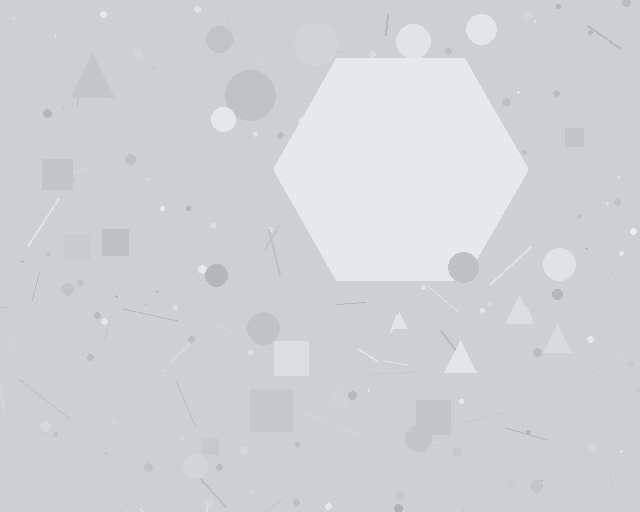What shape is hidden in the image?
A hexagon is hidden in the image.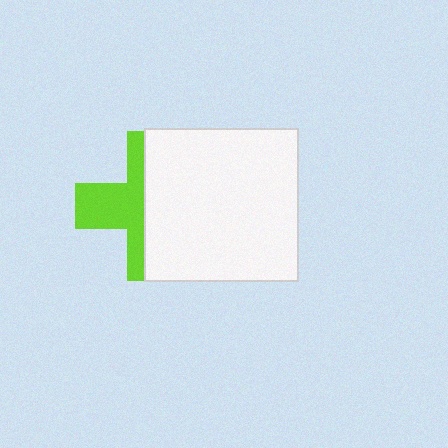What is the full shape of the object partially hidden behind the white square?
The partially hidden object is a lime cross.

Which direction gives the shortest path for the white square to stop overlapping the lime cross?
Moving right gives the shortest separation.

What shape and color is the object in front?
The object in front is a white square.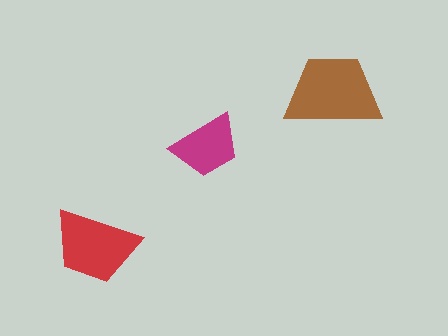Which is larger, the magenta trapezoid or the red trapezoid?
The red one.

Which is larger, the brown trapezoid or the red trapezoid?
The brown one.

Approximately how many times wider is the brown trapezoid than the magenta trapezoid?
About 1.5 times wider.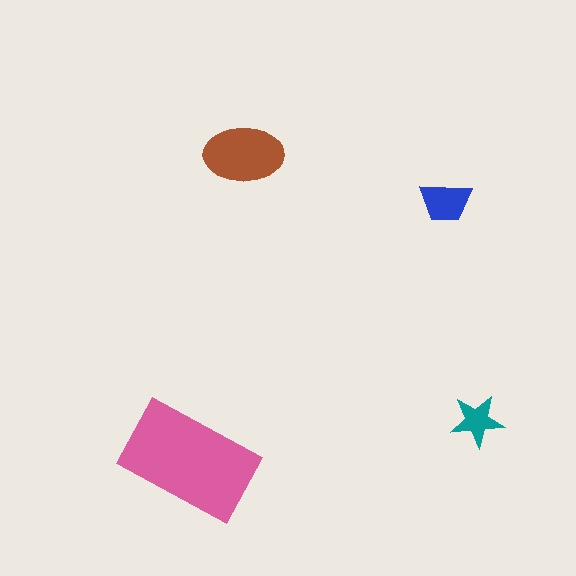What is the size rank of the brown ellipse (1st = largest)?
2nd.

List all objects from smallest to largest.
The teal star, the blue trapezoid, the brown ellipse, the pink rectangle.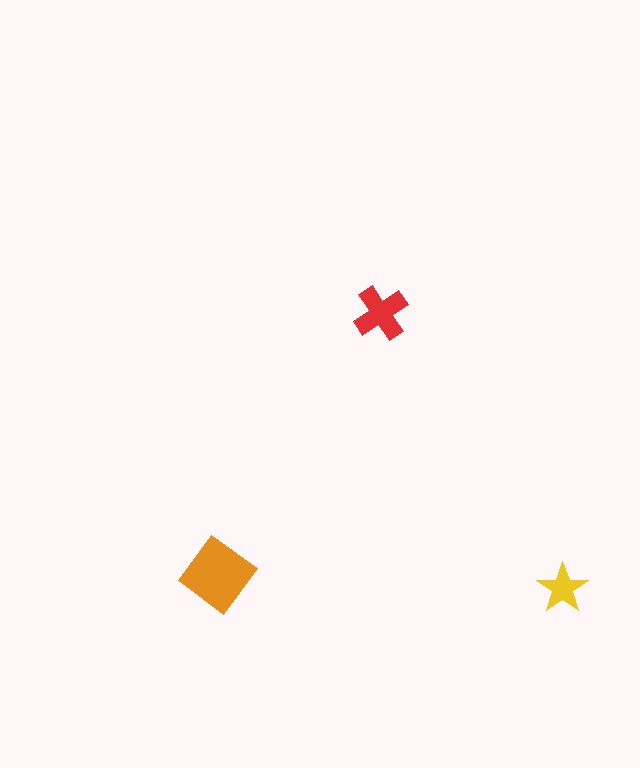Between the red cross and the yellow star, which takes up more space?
The red cross.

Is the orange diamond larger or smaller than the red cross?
Larger.